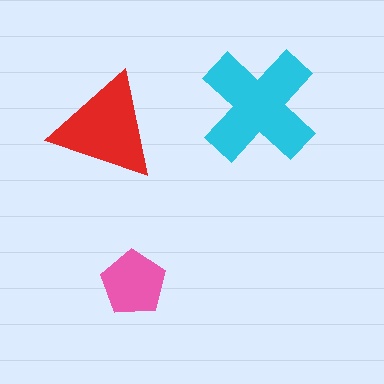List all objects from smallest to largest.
The pink pentagon, the red triangle, the cyan cross.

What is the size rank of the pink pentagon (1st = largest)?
3rd.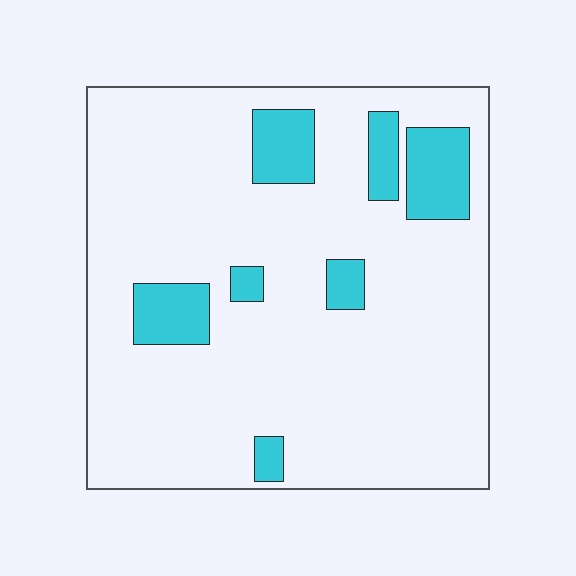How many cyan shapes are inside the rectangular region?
7.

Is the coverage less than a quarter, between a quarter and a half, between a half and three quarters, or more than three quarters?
Less than a quarter.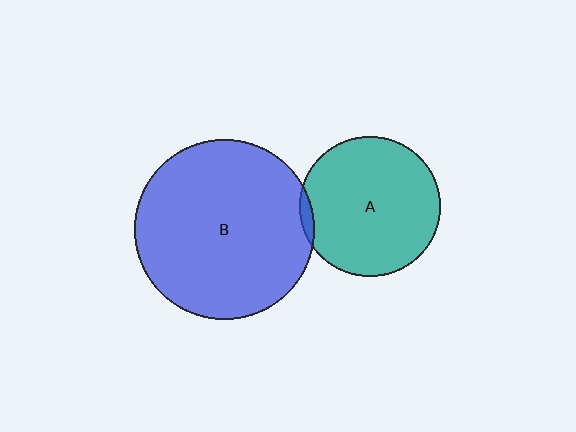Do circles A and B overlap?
Yes.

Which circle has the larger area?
Circle B (blue).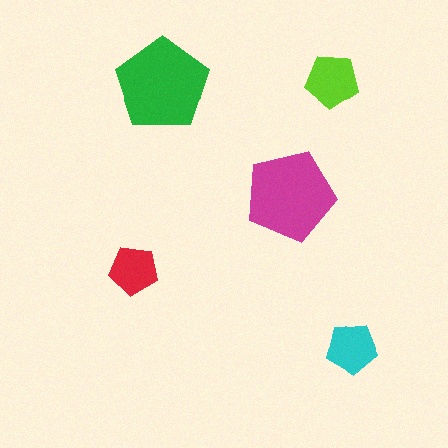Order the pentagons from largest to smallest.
the green one, the magenta one, the lime one, the cyan one, the red one.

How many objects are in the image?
There are 5 objects in the image.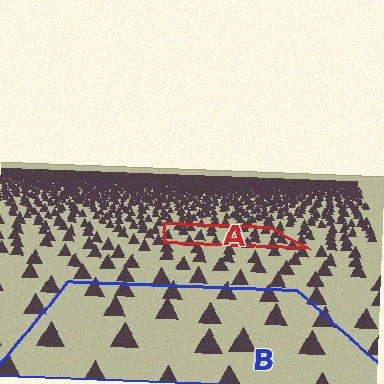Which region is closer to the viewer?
Region B is closer. The texture elements there are larger and more spread out.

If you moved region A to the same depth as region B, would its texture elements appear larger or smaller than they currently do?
They would appear larger. At a closer depth, the same texture elements are projected at a bigger on-screen size.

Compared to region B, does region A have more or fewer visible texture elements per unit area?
Region A has more texture elements per unit area — they are packed more densely because it is farther away.